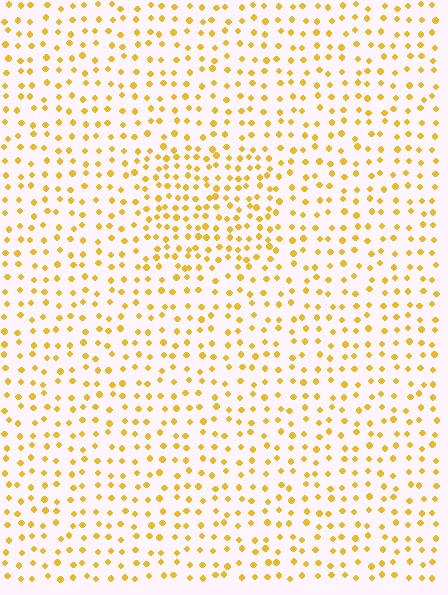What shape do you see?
I see a rectangle.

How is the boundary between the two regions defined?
The boundary is defined by a change in element density (approximately 1.6x ratio). All elements are the same color, size, and shape.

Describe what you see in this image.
The image contains small yellow elements arranged at two different densities. A rectangle-shaped region is visible where the elements are more densely packed than the surrounding area.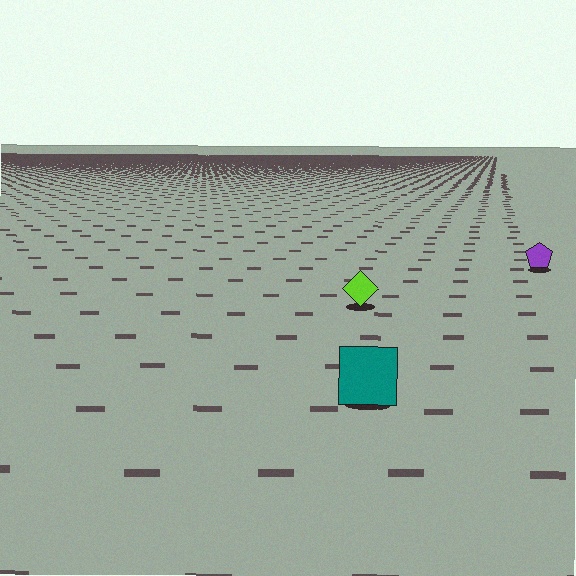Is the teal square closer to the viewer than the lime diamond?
Yes. The teal square is closer — you can tell from the texture gradient: the ground texture is coarser near it.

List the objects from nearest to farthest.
From nearest to farthest: the teal square, the lime diamond, the purple pentagon.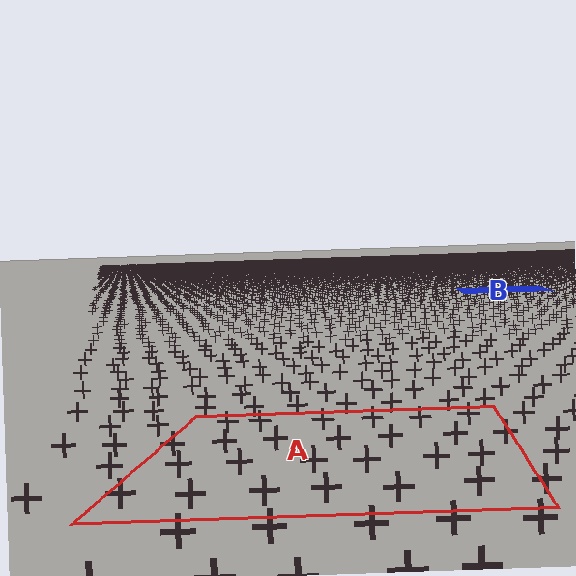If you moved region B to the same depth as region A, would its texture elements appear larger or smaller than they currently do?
They would appear larger. At a closer depth, the same texture elements are projected at a bigger on-screen size.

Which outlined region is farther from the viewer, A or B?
Region B is farther from the viewer — the texture elements inside it appear smaller and more densely packed.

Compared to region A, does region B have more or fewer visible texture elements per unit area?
Region B has more texture elements per unit area — they are packed more densely because it is farther away.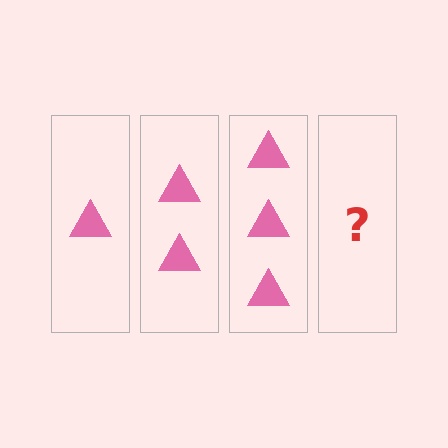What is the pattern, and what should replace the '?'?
The pattern is that each step adds one more triangle. The '?' should be 4 triangles.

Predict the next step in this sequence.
The next step is 4 triangles.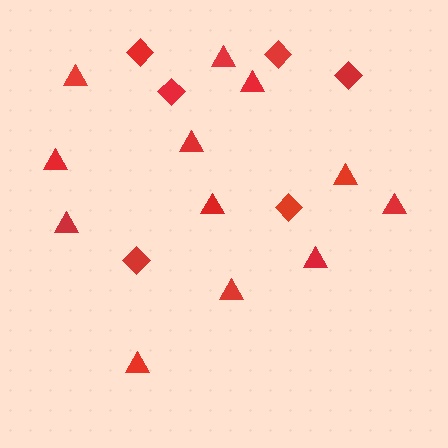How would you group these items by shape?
There are 2 groups: one group of triangles (12) and one group of diamonds (6).